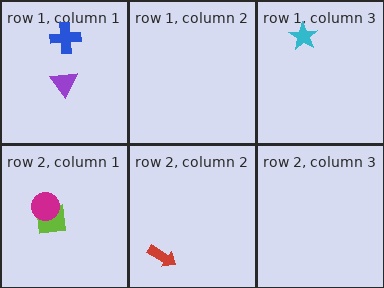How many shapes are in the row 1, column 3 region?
1.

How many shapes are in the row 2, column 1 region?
2.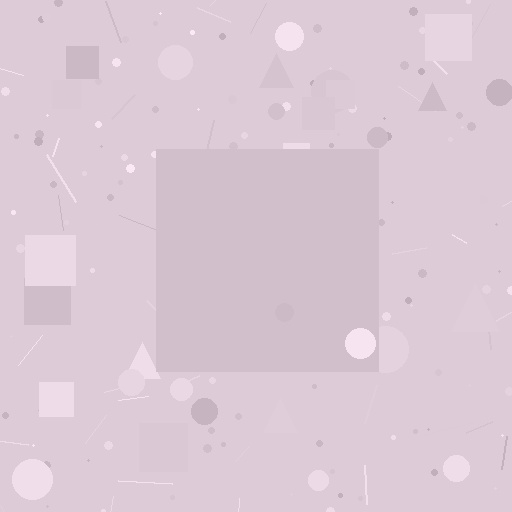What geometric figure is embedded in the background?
A square is embedded in the background.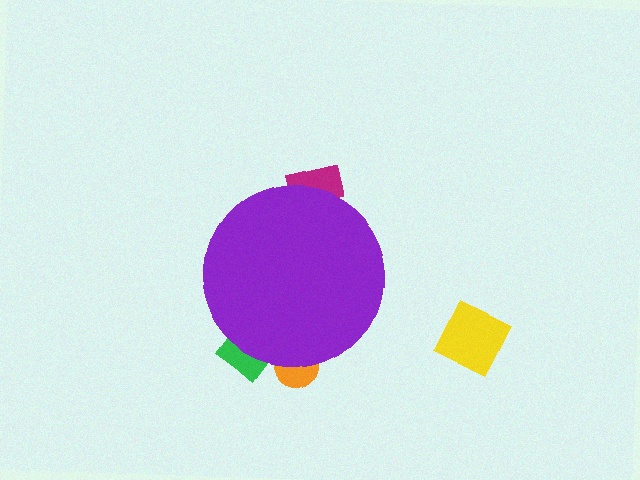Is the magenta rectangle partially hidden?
Yes, the magenta rectangle is partially hidden behind the purple circle.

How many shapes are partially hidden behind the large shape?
3 shapes are partially hidden.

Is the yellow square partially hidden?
No, the yellow square is fully visible.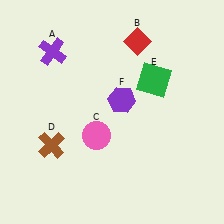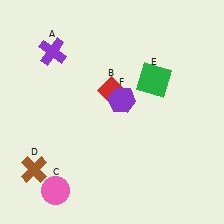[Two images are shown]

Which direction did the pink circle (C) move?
The pink circle (C) moved down.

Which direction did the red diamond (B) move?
The red diamond (B) moved down.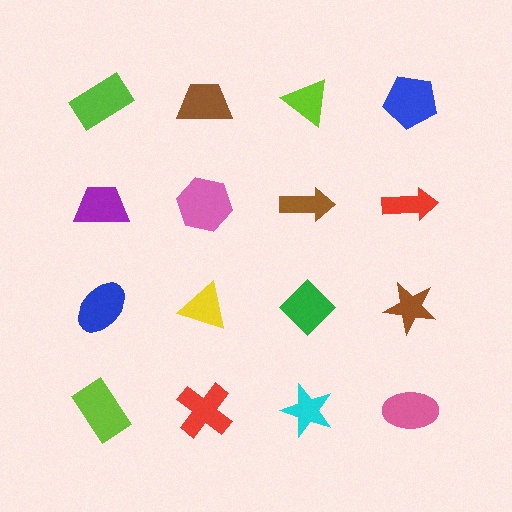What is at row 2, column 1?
A purple trapezoid.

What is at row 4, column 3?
A cyan star.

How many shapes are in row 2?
4 shapes.